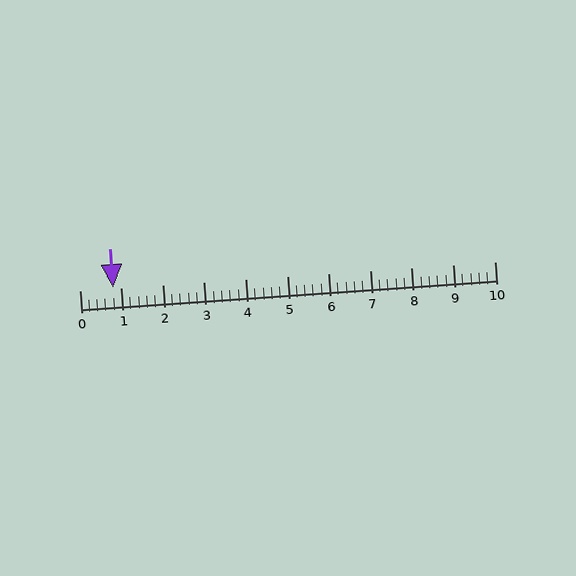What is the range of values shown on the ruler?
The ruler shows values from 0 to 10.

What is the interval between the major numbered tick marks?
The major tick marks are spaced 1 units apart.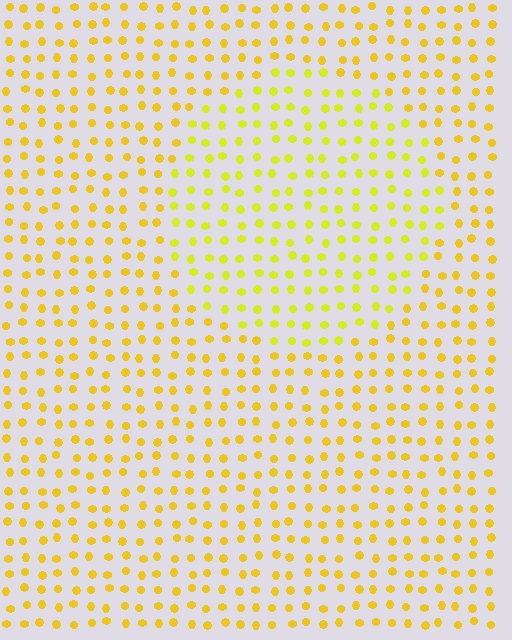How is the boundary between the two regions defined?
The boundary is defined purely by a slight shift in hue (about 19 degrees). Spacing, size, and orientation are identical on both sides.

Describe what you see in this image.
The image is filled with small yellow elements in a uniform arrangement. A circle-shaped region is visible where the elements are tinted to a slightly different hue, forming a subtle color boundary.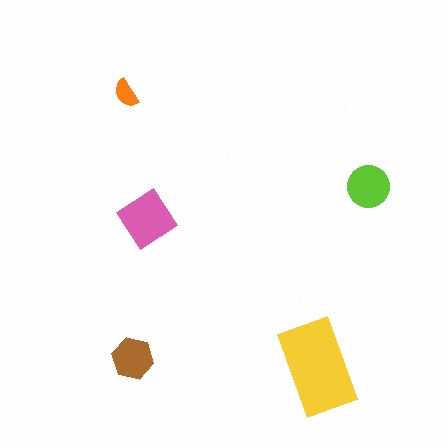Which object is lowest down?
The yellow rectangle is bottommost.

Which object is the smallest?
The orange semicircle.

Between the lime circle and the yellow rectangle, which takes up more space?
The yellow rectangle.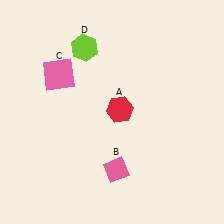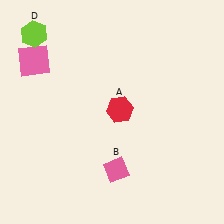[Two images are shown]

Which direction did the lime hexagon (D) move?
The lime hexagon (D) moved left.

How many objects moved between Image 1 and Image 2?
2 objects moved between the two images.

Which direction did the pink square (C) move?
The pink square (C) moved left.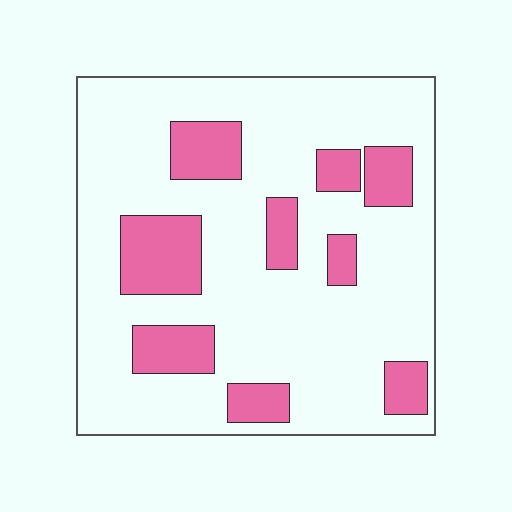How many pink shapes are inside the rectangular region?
9.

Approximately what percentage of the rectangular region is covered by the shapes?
Approximately 20%.